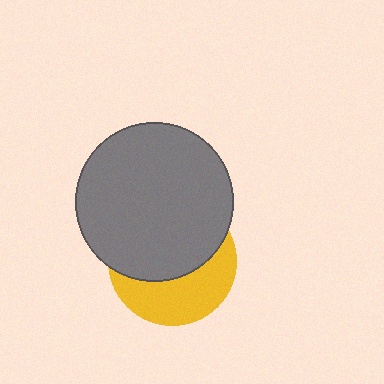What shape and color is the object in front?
The object in front is a gray circle.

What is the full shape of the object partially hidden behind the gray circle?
The partially hidden object is a yellow circle.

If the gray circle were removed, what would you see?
You would see the complete yellow circle.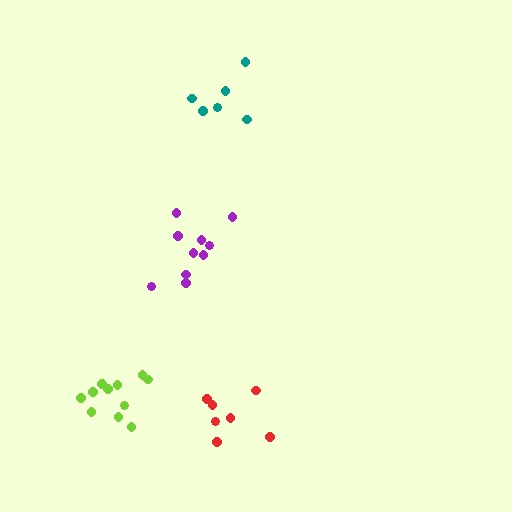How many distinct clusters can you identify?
There are 4 distinct clusters.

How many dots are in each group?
Group 1: 10 dots, Group 2: 6 dots, Group 3: 11 dots, Group 4: 7 dots (34 total).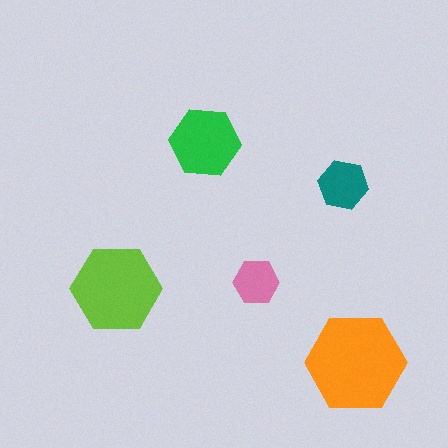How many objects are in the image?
There are 5 objects in the image.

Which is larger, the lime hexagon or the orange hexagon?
The orange one.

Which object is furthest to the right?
The orange hexagon is rightmost.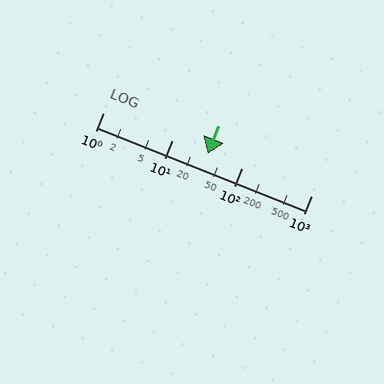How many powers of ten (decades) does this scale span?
The scale spans 3 decades, from 1 to 1000.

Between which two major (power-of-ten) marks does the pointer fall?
The pointer is between 10 and 100.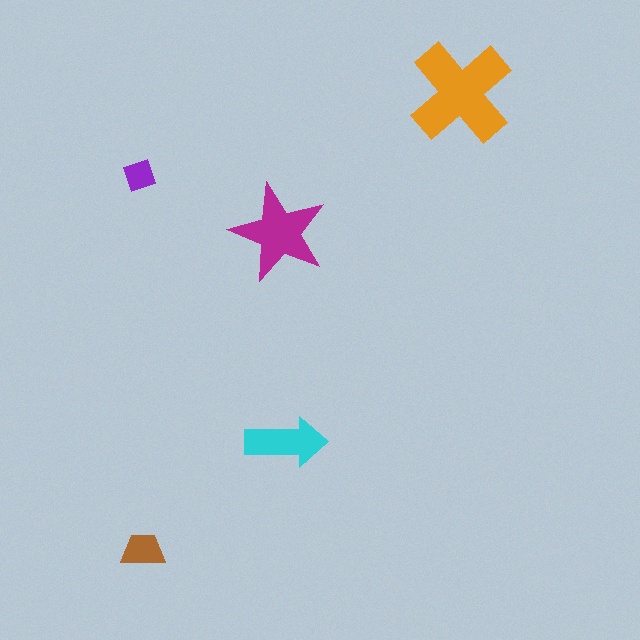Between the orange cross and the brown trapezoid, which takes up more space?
The orange cross.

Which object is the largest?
The orange cross.